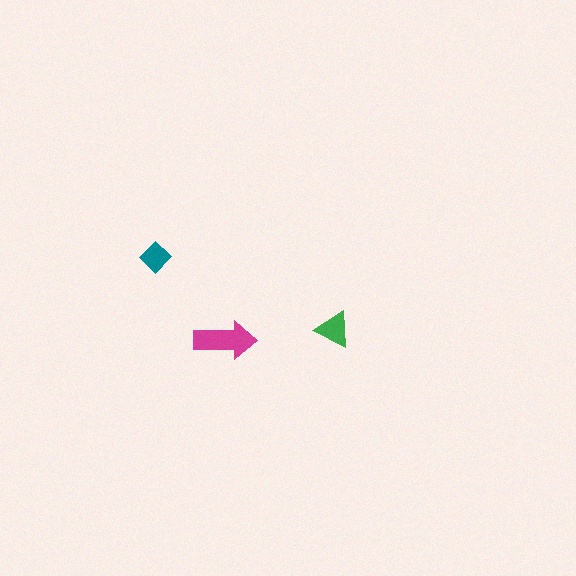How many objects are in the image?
There are 3 objects in the image.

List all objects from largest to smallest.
The magenta arrow, the green triangle, the teal diamond.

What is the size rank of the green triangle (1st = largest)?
2nd.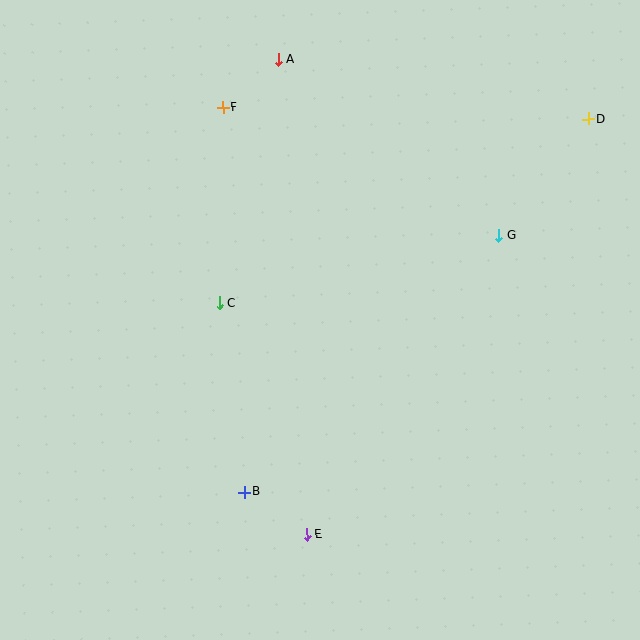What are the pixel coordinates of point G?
Point G is at (499, 236).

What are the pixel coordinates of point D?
Point D is at (589, 119).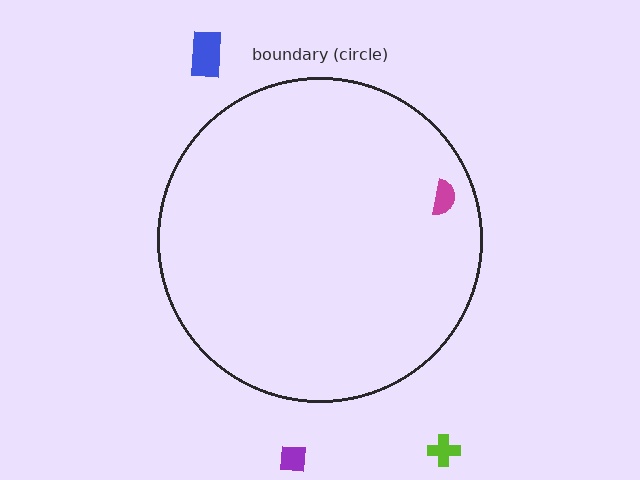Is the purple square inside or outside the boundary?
Outside.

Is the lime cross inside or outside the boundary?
Outside.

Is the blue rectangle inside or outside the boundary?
Outside.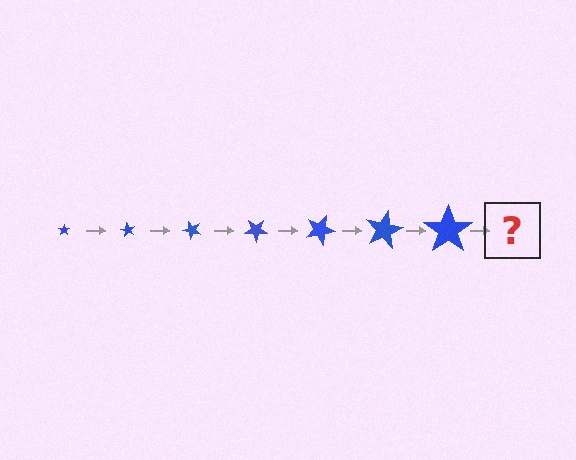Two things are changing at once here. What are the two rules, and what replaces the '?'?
The two rules are that the star grows larger each step and it rotates 60 degrees each step. The '?' should be a star, larger than the previous one and rotated 420 degrees from the start.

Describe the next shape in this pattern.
It should be a star, larger than the previous one and rotated 420 degrees from the start.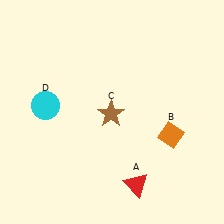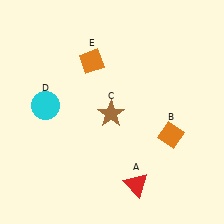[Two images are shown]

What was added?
An orange diamond (E) was added in Image 2.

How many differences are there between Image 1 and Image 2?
There is 1 difference between the two images.